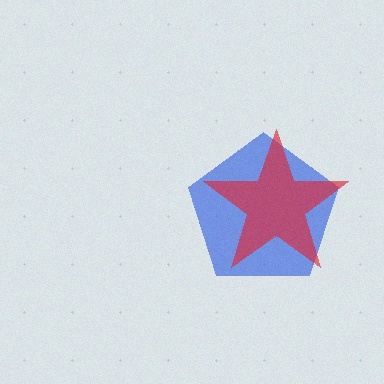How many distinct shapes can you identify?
There are 2 distinct shapes: a blue pentagon, a red star.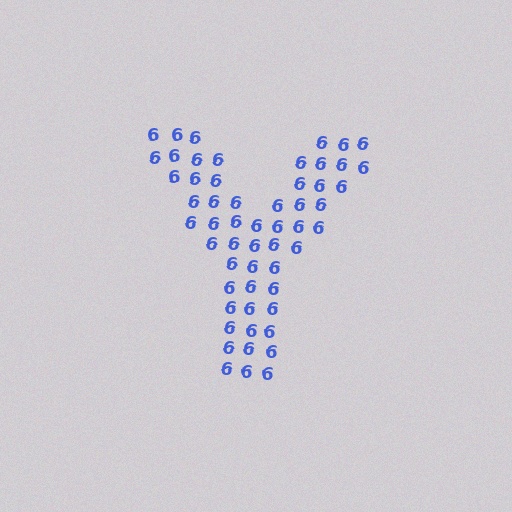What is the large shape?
The large shape is the letter Y.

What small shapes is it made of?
It is made of small digit 6's.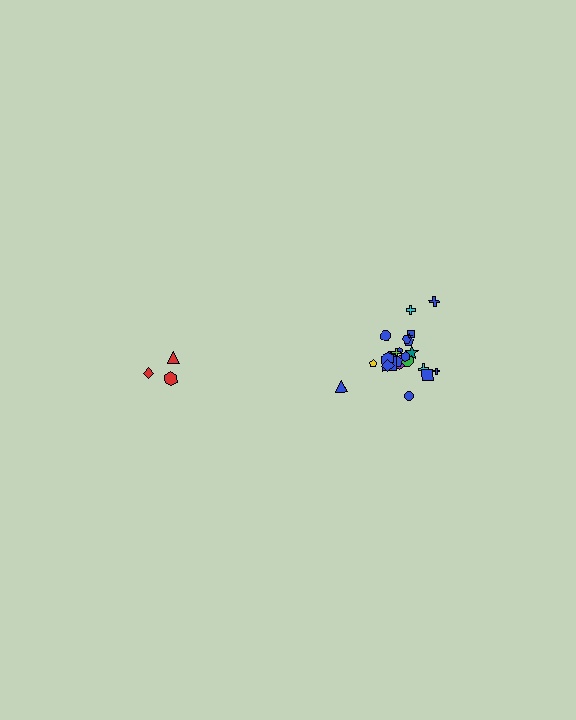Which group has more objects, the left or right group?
The right group.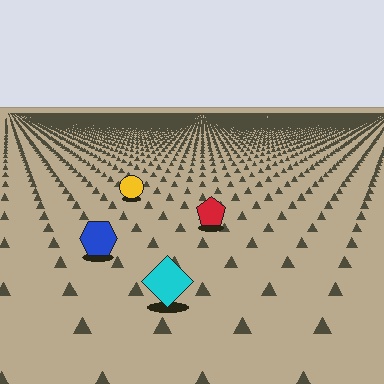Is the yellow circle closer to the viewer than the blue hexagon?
No. The blue hexagon is closer — you can tell from the texture gradient: the ground texture is coarser near it.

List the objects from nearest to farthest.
From nearest to farthest: the cyan diamond, the blue hexagon, the red pentagon, the yellow circle.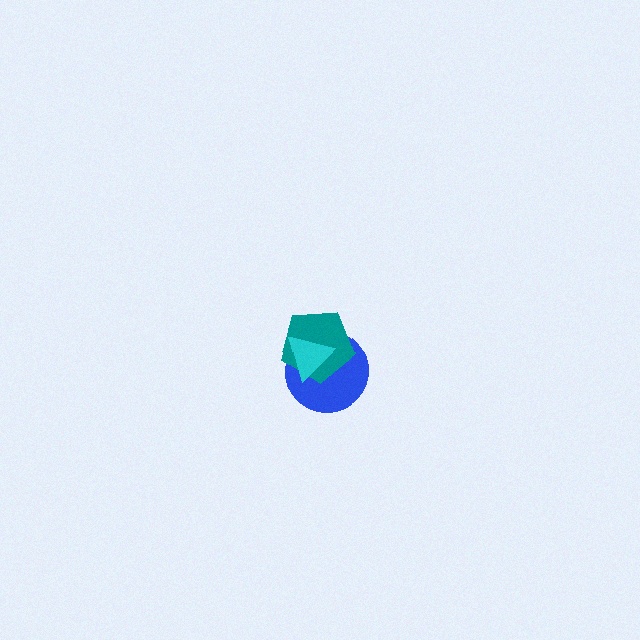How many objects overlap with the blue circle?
2 objects overlap with the blue circle.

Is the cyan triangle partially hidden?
No, no other shape covers it.